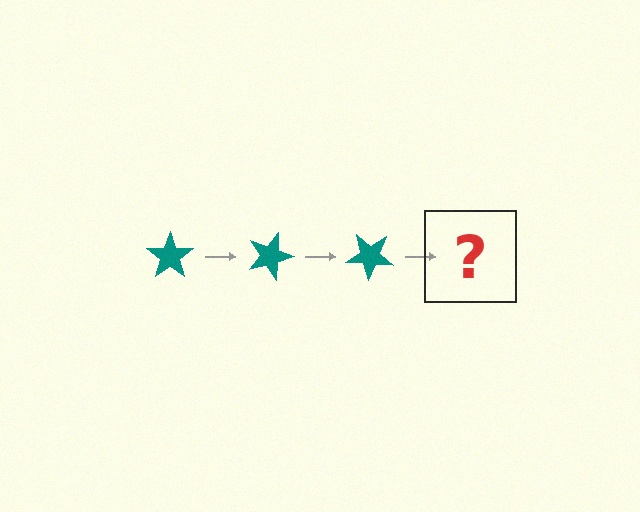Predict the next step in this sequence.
The next step is a teal star rotated 60 degrees.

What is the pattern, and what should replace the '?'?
The pattern is that the star rotates 20 degrees each step. The '?' should be a teal star rotated 60 degrees.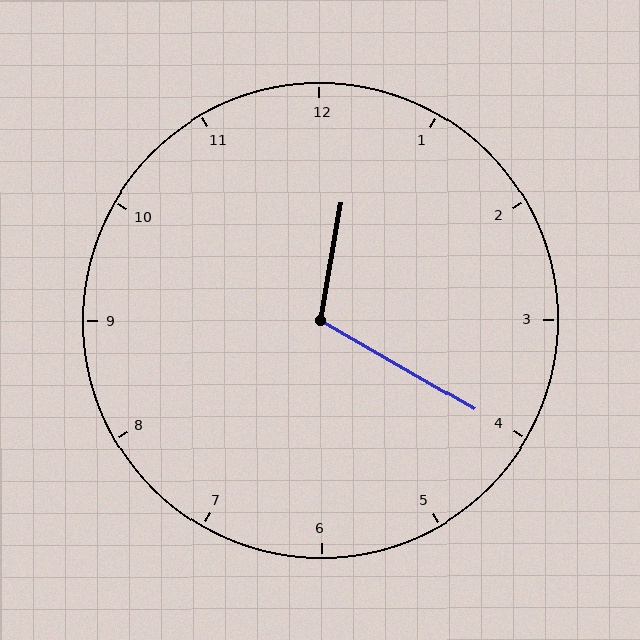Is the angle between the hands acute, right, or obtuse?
It is obtuse.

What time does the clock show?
12:20.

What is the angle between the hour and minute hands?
Approximately 110 degrees.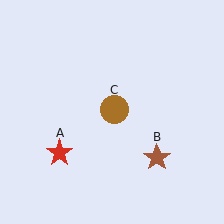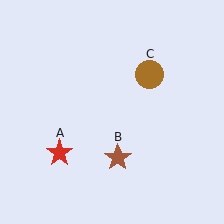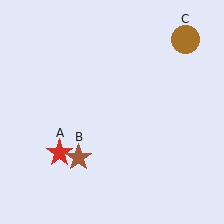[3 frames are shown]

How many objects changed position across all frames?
2 objects changed position: brown star (object B), brown circle (object C).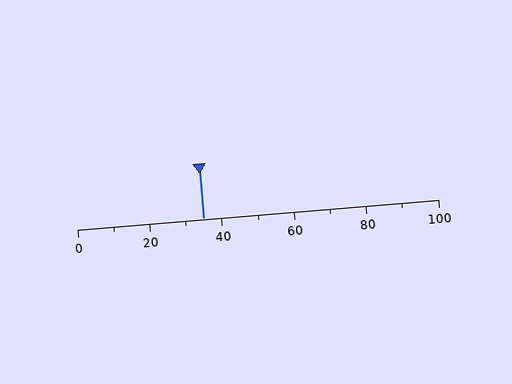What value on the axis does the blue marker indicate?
The marker indicates approximately 35.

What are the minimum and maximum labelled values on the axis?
The axis runs from 0 to 100.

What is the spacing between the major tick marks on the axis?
The major ticks are spaced 20 apart.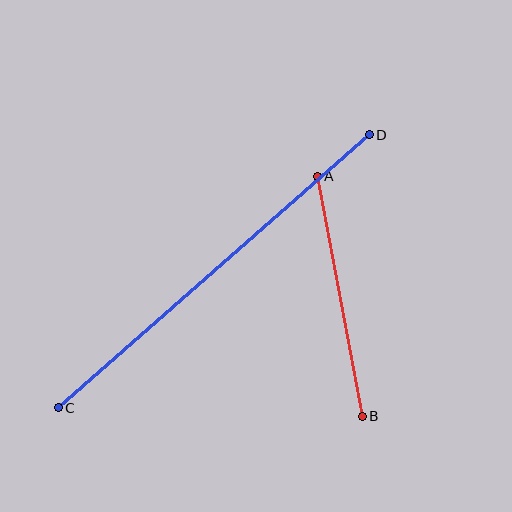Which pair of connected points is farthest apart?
Points C and D are farthest apart.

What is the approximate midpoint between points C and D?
The midpoint is at approximately (214, 271) pixels.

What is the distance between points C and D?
The distance is approximately 414 pixels.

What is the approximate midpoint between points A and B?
The midpoint is at approximately (340, 296) pixels.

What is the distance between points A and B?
The distance is approximately 244 pixels.